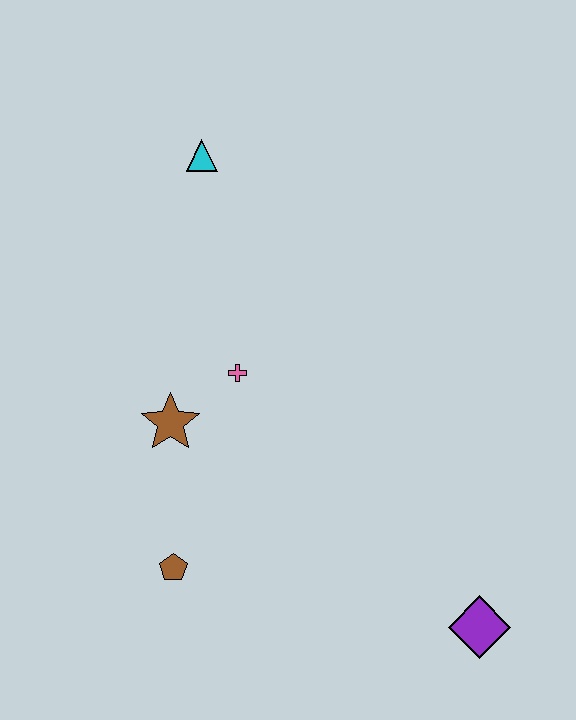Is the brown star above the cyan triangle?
No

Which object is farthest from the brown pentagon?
The cyan triangle is farthest from the brown pentagon.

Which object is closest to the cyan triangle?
The pink cross is closest to the cyan triangle.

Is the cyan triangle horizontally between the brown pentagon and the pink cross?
Yes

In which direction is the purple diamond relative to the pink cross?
The purple diamond is below the pink cross.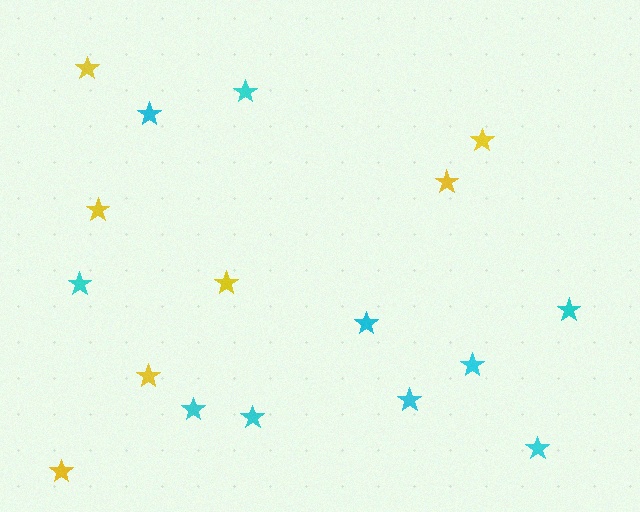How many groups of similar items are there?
There are 2 groups: one group of cyan stars (10) and one group of yellow stars (7).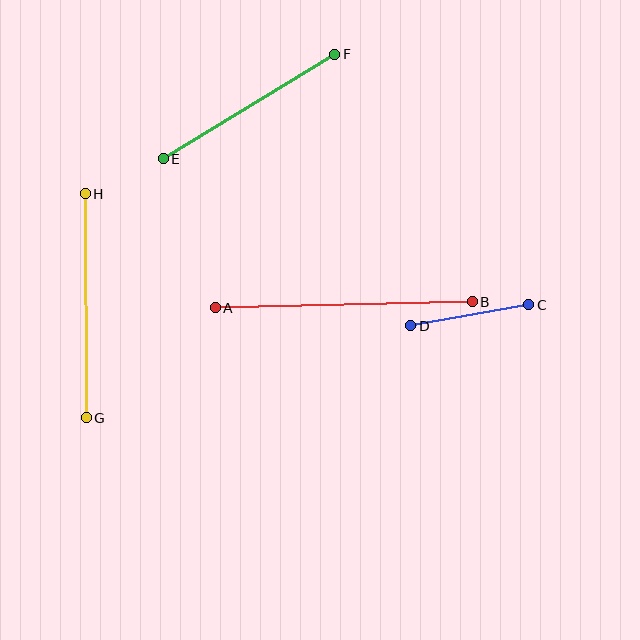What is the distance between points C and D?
The distance is approximately 120 pixels.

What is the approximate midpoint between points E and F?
The midpoint is at approximately (249, 107) pixels.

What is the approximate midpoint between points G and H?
The midpoint is at approximately (86, 306) pixels.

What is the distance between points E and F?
The distance is approximately 201 pixels.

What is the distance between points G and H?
The distance is approximately 224 pixels.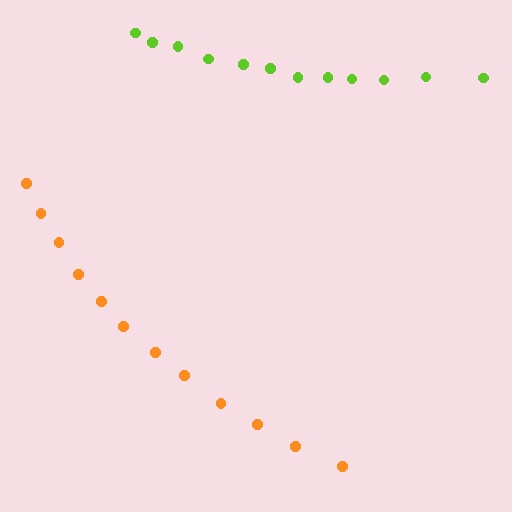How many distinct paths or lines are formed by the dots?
There are 2 distinct paths.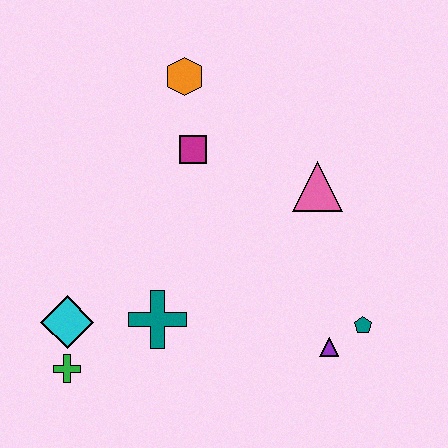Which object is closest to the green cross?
The cyan diamond is closest to the green cross.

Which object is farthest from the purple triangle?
The orange hexagon is farthest from the purple triangle.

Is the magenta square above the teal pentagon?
Yes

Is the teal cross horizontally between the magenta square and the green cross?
Yes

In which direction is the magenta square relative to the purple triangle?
The magenta square is above the purple triangle.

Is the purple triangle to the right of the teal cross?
Yes